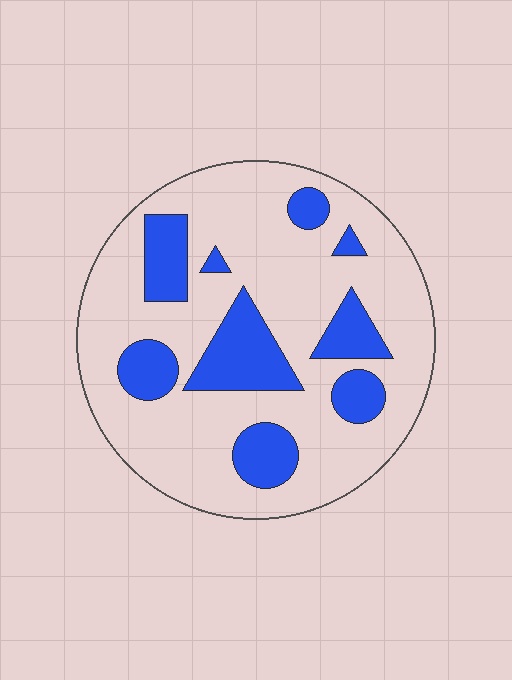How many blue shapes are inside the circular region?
9.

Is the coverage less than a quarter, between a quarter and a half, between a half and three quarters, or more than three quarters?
Less than a quarter.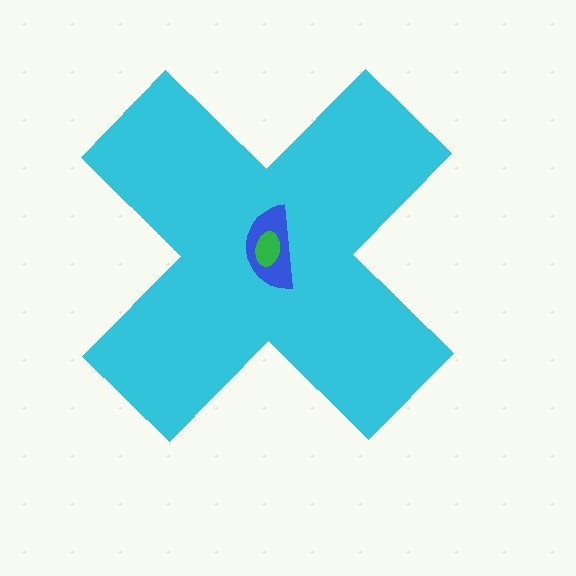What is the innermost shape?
The green ellipse.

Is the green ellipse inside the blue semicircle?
Yes.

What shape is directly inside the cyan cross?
The blue semicircle.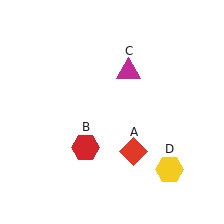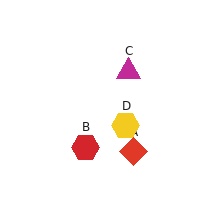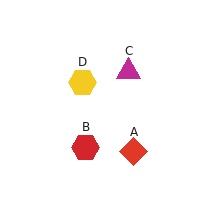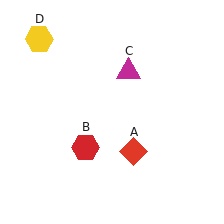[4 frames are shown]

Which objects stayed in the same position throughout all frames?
Red diamond (object A) and red hexagon (object B) and magenta triangle (object C) remained stationary.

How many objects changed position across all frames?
1 object changed position: yellow hexagon (object D).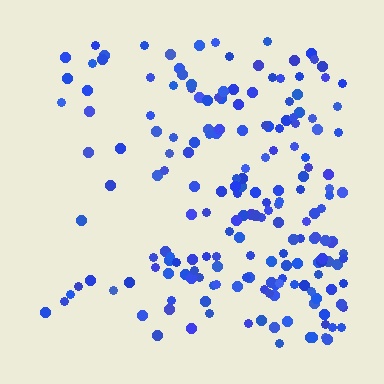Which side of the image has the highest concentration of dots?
The right.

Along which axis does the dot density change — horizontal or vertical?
Horizontal.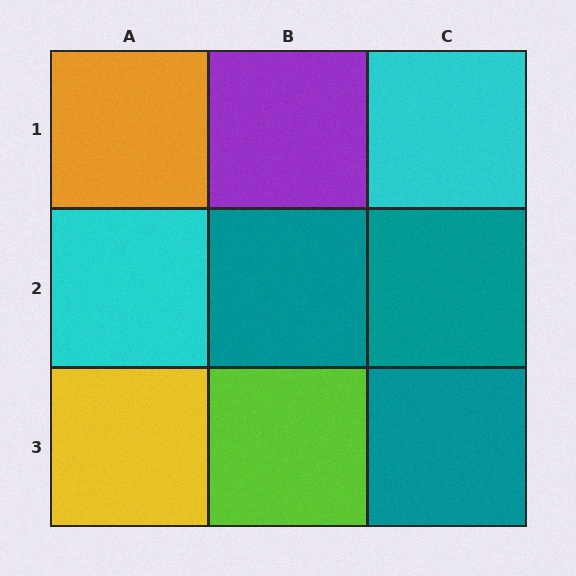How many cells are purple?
1 cell is purple.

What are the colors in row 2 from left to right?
Cyan, teal, teal.